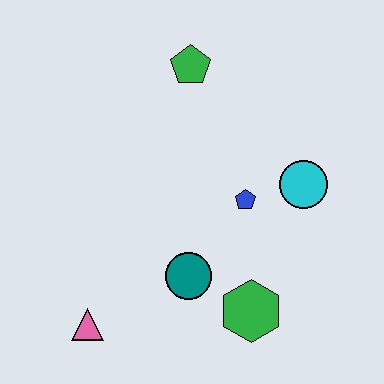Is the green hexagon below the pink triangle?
No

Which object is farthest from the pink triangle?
The green pentagon is farthest from the pink triangle.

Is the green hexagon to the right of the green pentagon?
Yes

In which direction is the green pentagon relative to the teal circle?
The green pentagon is above the teal circle.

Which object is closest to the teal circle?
The green hexagon is closest to the teal circle.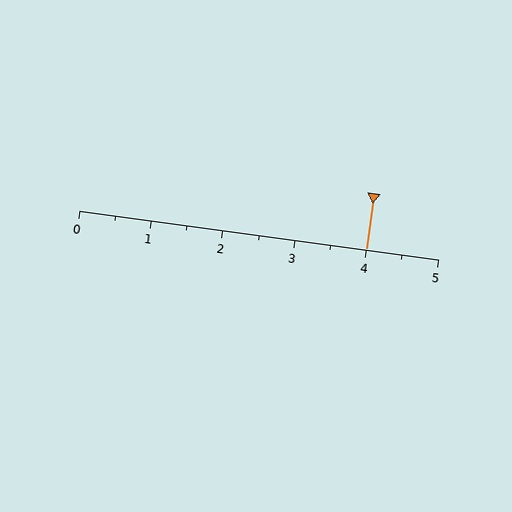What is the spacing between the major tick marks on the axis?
The major ticks are spaced 1 apart.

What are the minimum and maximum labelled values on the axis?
The axis runs from 0 to 5.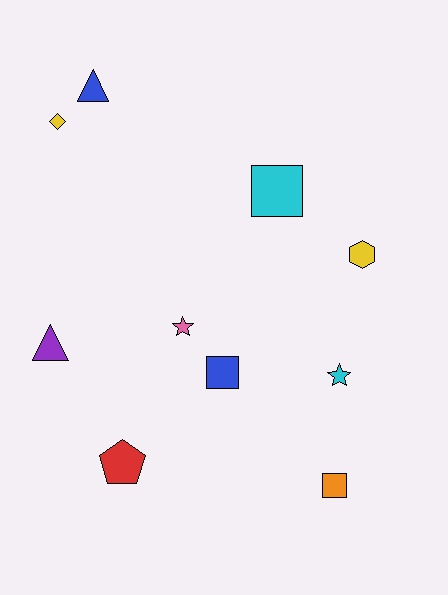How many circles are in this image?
There are no circles.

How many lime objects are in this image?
There are no lime objects.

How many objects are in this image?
There are 10 objects.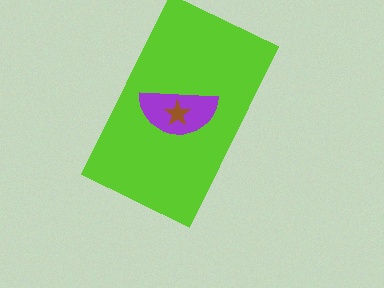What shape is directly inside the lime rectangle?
The purple semicircle.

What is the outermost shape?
The lime rectangle.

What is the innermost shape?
The brown star.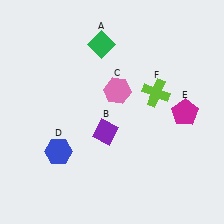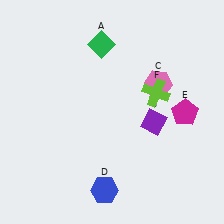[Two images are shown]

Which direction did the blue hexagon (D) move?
The blue hexagon (D) moved right.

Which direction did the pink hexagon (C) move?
The pink hexagon (C) moved right.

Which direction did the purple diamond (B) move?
The purple diamond (B) moved right.